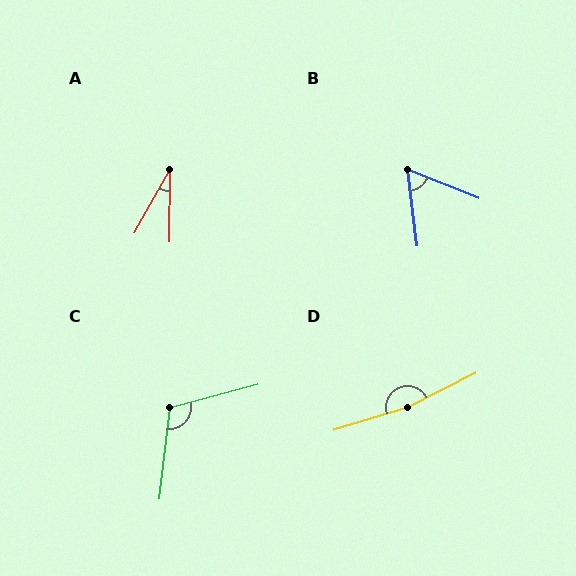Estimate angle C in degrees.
Approximately 112 degrees.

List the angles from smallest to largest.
A (28°), B (61°), C (112°), D (170°).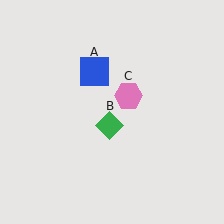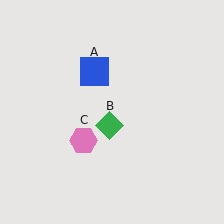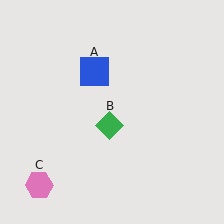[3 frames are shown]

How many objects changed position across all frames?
1 object changed position: pink hexagon (object C).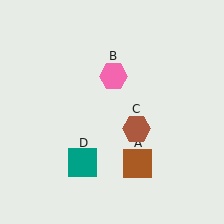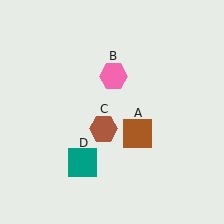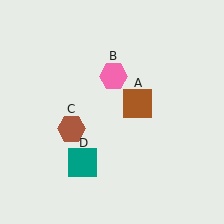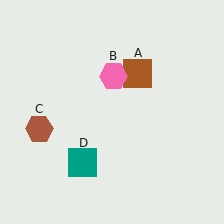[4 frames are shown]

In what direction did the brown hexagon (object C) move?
The brown hexagon (object C) moved left.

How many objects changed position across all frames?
2 objects changed position: brown square (object A), brown hexagon (object C).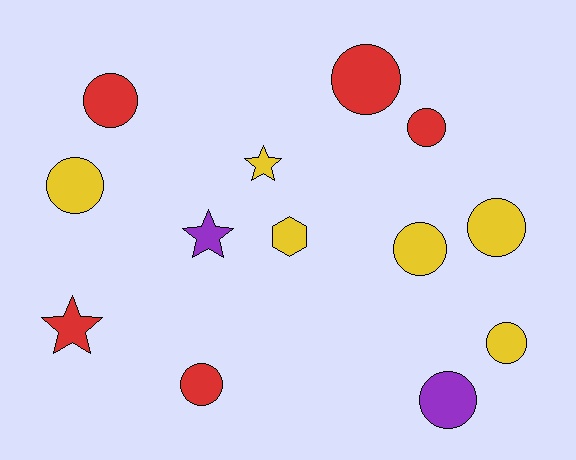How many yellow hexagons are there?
There is 1 yellow hexagon.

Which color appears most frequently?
Yellow, with 6 objects.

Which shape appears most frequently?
Circle, with 9 objects.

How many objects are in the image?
There are 13 objects.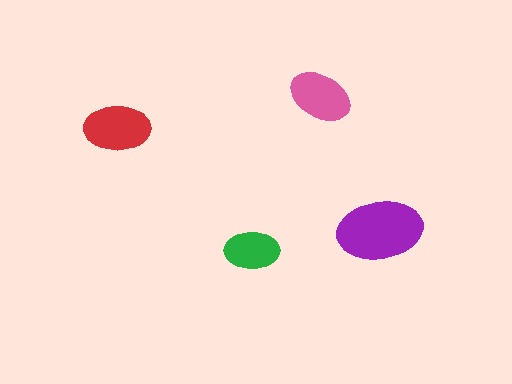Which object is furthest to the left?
The red ellipse is leftmost.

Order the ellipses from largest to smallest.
the purple one, the red one, the pink one, the green one.